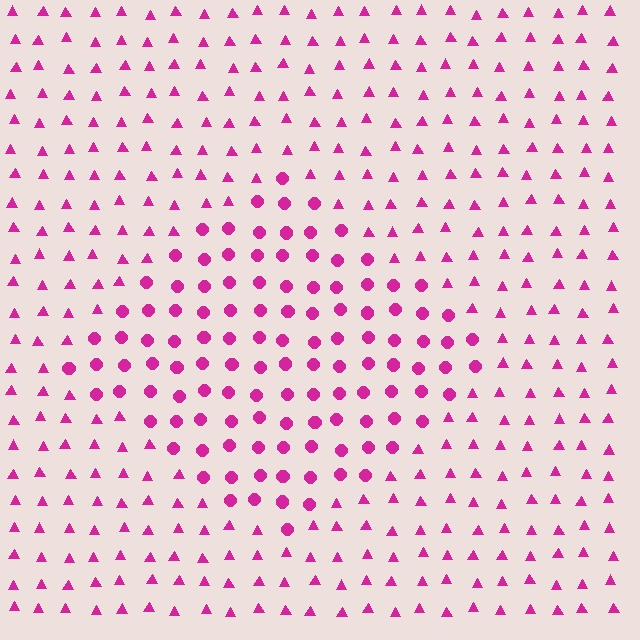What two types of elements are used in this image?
The image uses circles inside the diamond region and triangles outside it.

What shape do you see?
I see a diamond.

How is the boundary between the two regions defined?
The boundary is defined by a change in element shape: circles inside vs. triangles outside. All elements share the same color and spacing.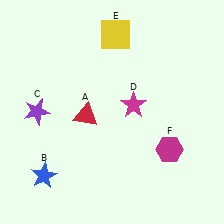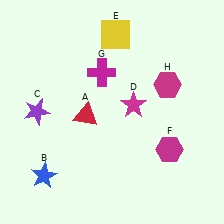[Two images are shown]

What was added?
A magenta cross (G), a magenta hexagon (H) were added in Image 2.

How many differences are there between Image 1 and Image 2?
There are 2 differences between the two images.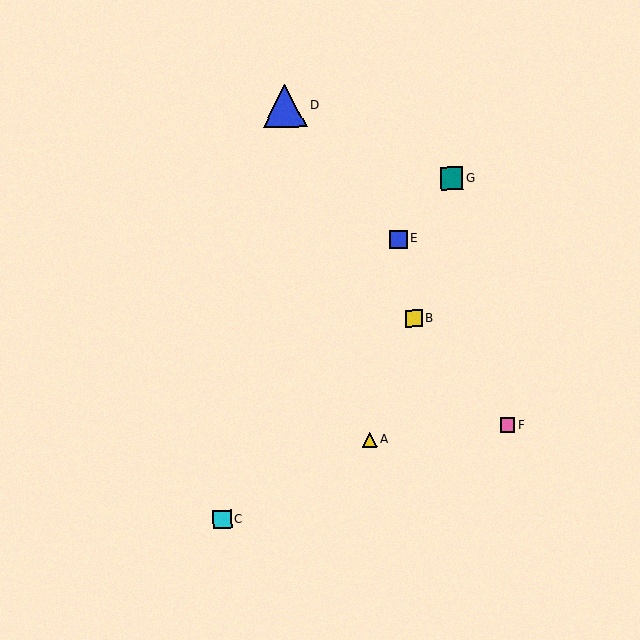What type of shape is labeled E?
Shape E is a blue square.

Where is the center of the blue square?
The center of the blue square is at (398, 239).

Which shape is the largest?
The blue triangle (labeled D) is the largest.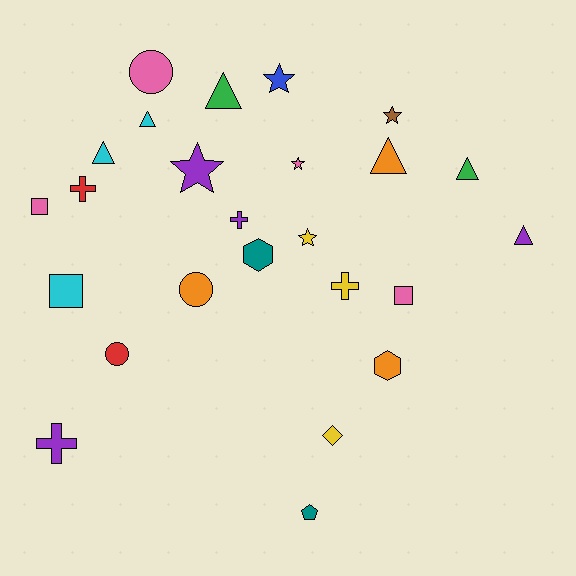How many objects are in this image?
There are 25 objects.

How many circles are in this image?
There are 3 circles.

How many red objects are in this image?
There are 2 red objects.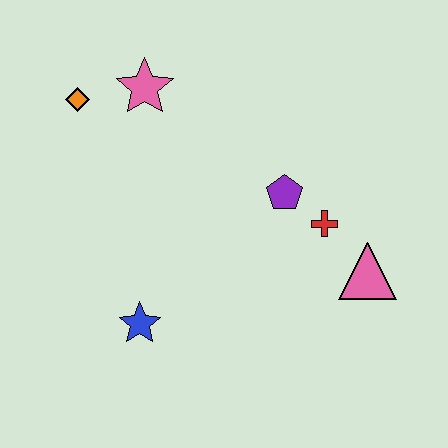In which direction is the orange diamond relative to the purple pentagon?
The orange diamond is to the left of the purple pentagon.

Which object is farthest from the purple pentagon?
The orange diamond is farthest from the purple pentagon.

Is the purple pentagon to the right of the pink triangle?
No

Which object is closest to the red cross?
The purple pentagon is closest to the red cross.